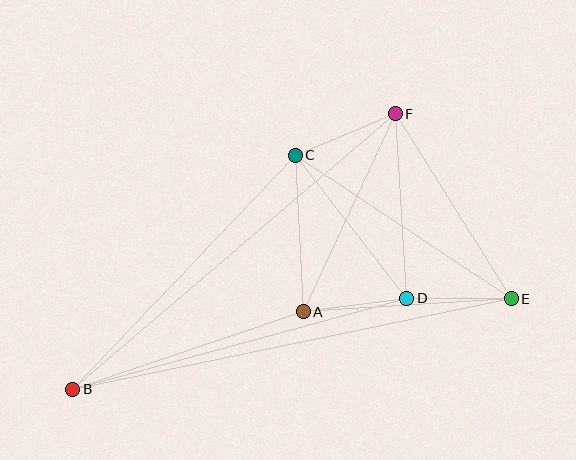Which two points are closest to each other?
Points A and D are closest to each other.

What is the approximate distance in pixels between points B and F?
The distance between B and F is approximately 425 pixels.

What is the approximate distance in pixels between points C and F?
The distance between C and F is approximately 109 pixels.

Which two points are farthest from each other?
Points B and E are farthest from each other.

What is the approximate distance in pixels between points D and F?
The distance between D and F is approximately 185 pixels.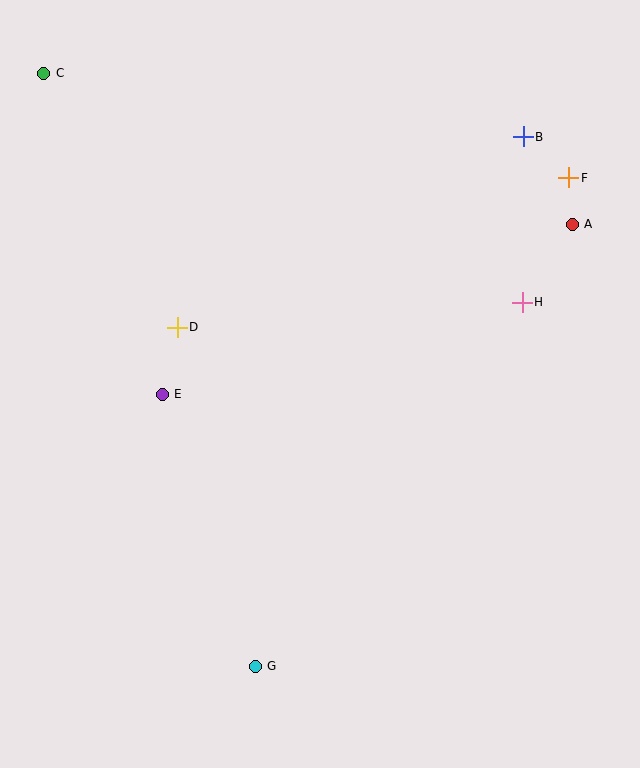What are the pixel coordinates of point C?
Point C is at (44, 73).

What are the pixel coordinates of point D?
Point D is at (177, 327).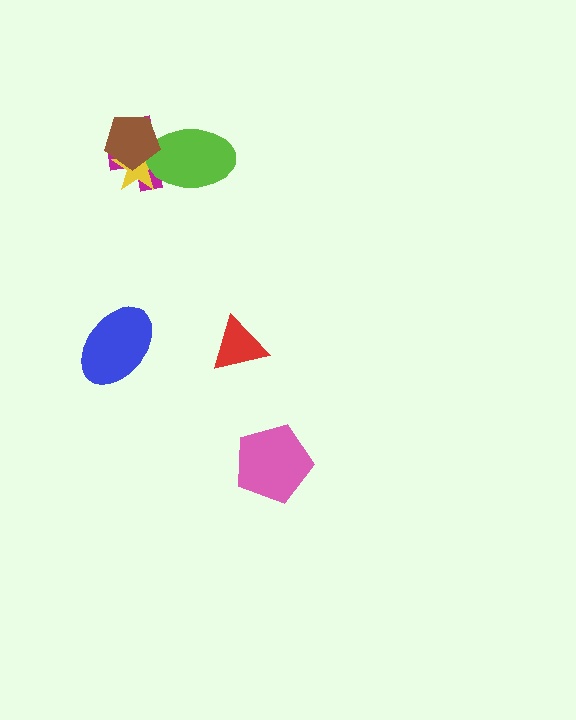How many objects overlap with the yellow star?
3 objects overlap with the yellow star.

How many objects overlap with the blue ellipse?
0 objects overlap with the blue ellipse.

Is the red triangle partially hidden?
No, no other shape covers it.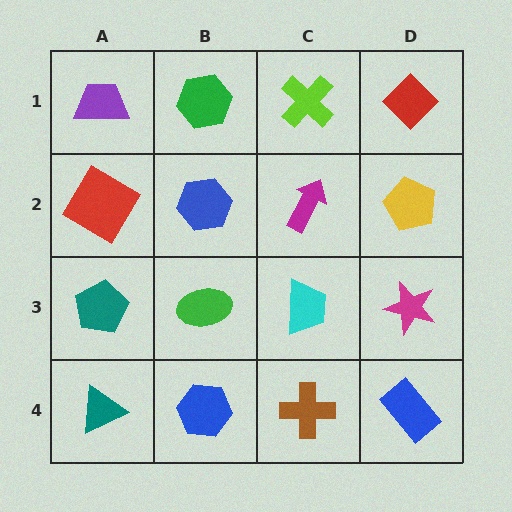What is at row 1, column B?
A green hexagon.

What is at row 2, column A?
A red diamond.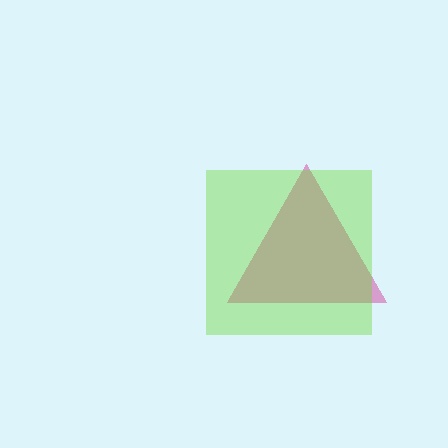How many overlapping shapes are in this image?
There are 2 overlapping shapes in the image.